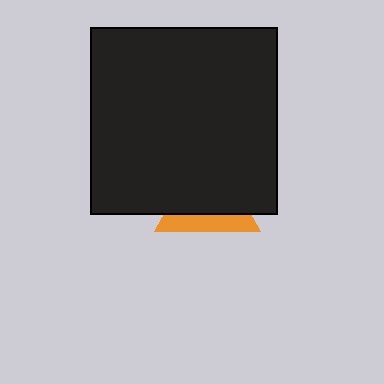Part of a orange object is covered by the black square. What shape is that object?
It is a triangle.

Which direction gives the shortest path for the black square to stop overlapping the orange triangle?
Moving up gives the shortest separation.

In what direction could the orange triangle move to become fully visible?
The orange triangle could move down. That would shift it out from behind the black square entirely.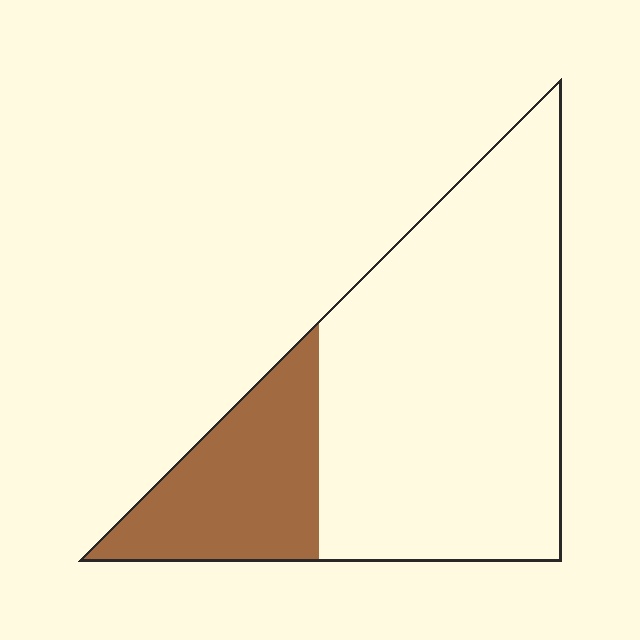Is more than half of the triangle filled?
No.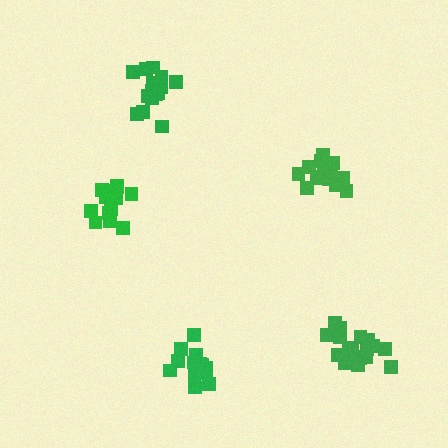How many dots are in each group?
Group 1: 20 dots, Group 2: 16 dots, Group 3: 15 dots, Group 4: 15 dots, Group 5: 16 dots (82 total).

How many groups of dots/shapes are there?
There are 5 groups.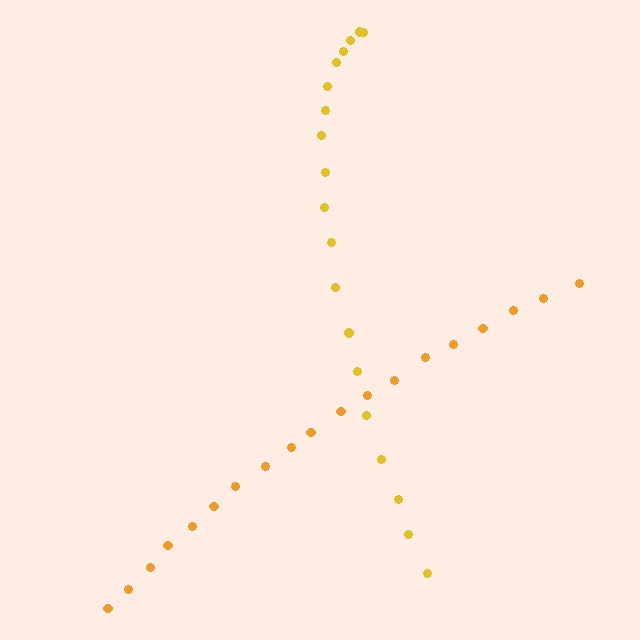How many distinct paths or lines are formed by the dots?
There are 2 distinct paths.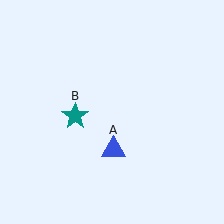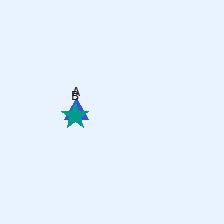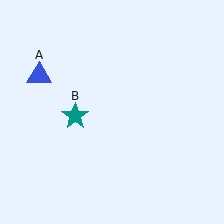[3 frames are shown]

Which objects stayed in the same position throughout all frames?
Teal star (object B) remained stationary.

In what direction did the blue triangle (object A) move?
The blue triangle (object A) moved up and to the left.